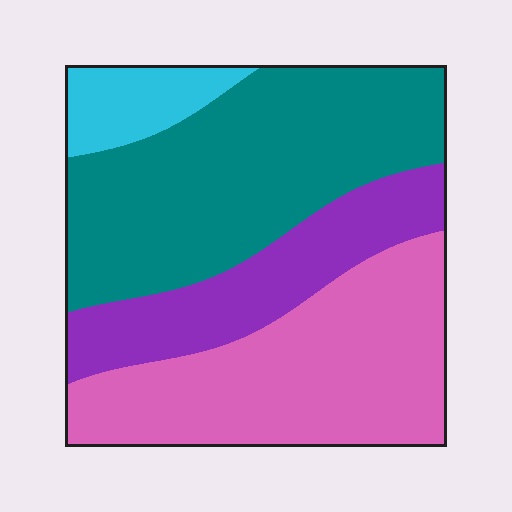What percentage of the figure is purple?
Purple covers around 20% of the figure.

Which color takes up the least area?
Cyan, at roughly 10%.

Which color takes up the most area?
Teal, at roughly 40%.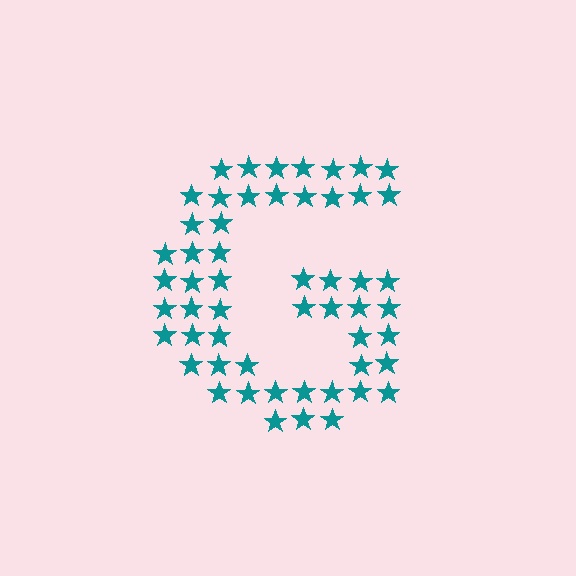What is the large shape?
The large shape is the letter G.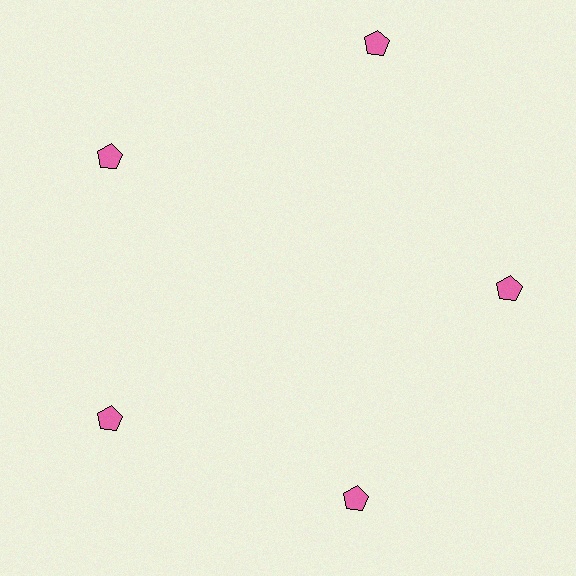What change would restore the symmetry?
The symmetry would be restored by moving it inward, back onto the ring so that all 5 pentagons sit at equal angles and equal distance from the center.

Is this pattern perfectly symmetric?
No. The 5 pink pentagons are arranged in a ring, but one element near the 1 o'clock position is pushed outward from the center, breaking the 5-fold rotational symmetry.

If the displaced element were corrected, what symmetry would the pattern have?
It would have 5-fold rotational symmetry — the pattern would map onto itself every 72 degrees.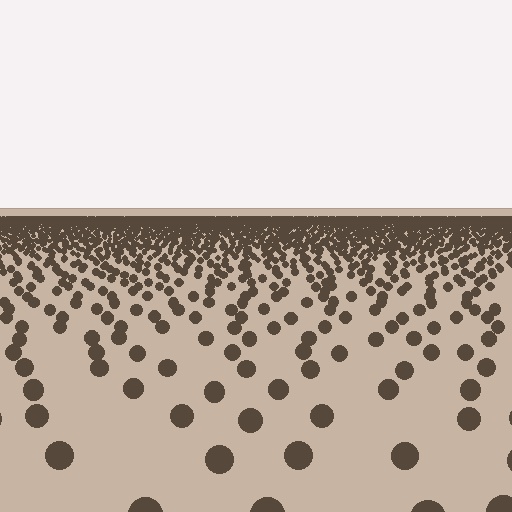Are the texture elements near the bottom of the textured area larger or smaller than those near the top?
Larger. Near the bottom, elements are closer to the viewer and appear at a bigger on-screen size.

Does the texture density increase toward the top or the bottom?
Density increases toward the top.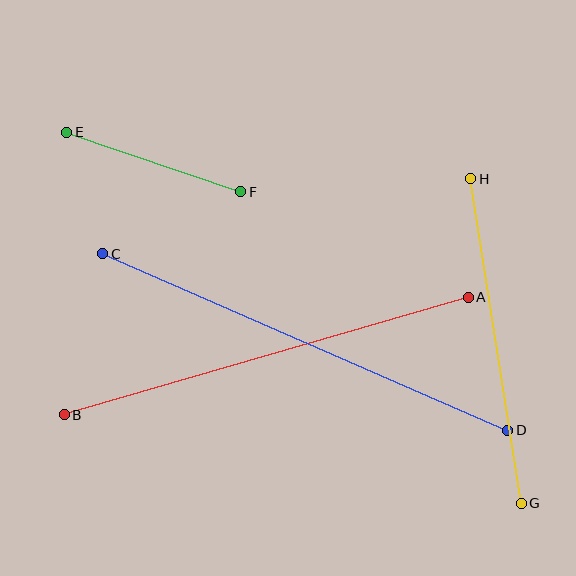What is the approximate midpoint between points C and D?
The midpoint is at approximately (305, 342) pixels.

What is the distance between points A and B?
The distance is approximately 421 pixels.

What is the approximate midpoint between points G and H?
The midpoint is at approximately (496, 341) pixels.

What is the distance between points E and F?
The distance is approximately 184 pixels.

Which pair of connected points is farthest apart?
Points C and D are farthest apart.